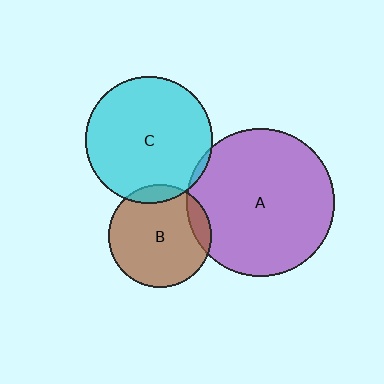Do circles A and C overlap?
Yes.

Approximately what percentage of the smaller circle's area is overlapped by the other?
Approximately 5%.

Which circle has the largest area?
Circle A (purple).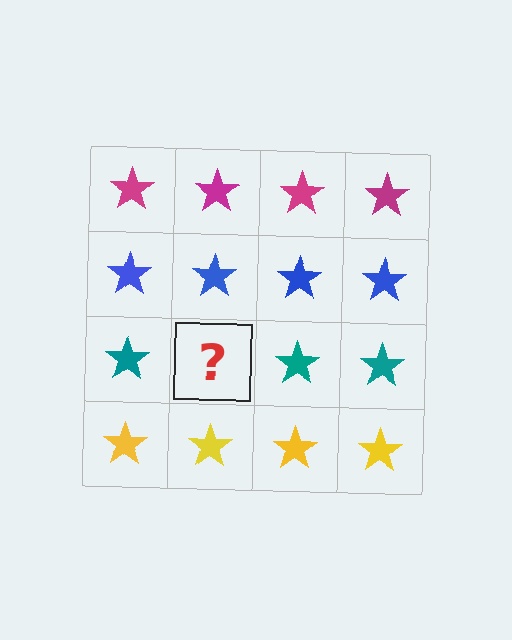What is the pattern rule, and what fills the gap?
The rule is that each row has a consistent color. The gap should be filled with a teal star.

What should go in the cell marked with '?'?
The missing cell should contain a teal star.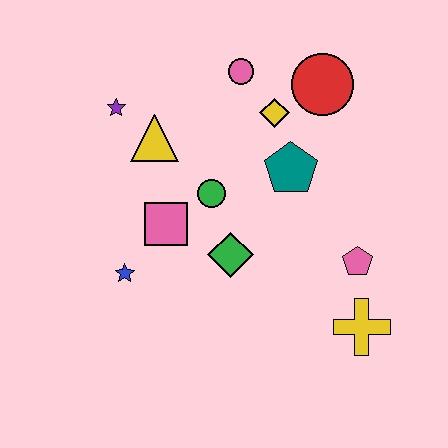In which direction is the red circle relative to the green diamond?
The red circle is above the green diamond.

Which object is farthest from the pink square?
The yellow cross is farthest from the pink square.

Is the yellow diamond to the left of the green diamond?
No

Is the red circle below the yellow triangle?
No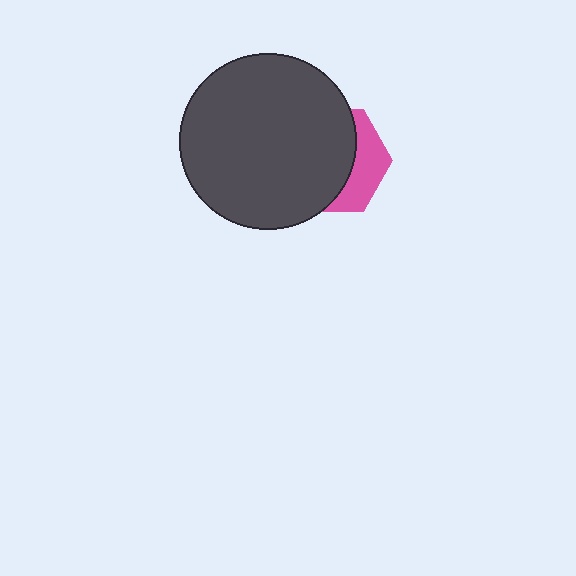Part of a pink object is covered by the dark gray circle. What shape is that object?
It is a hexagon.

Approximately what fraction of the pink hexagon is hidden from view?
Roughly 67% of the pink hexagon is hidden behind the dark gray circle.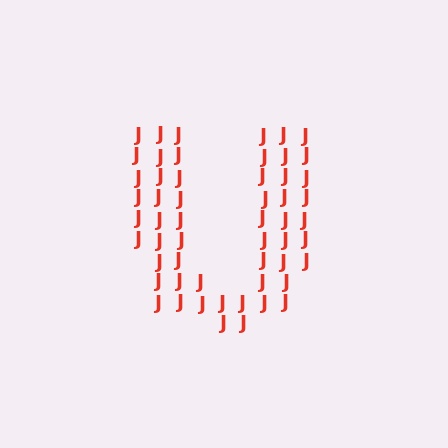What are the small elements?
The small elements are letter J's.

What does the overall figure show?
The overall figure shows the letter U.